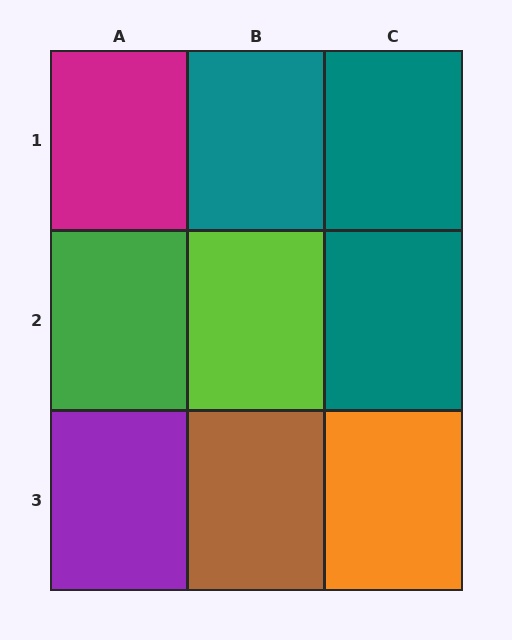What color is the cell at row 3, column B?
Brown.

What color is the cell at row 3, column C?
Orange.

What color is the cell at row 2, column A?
Green.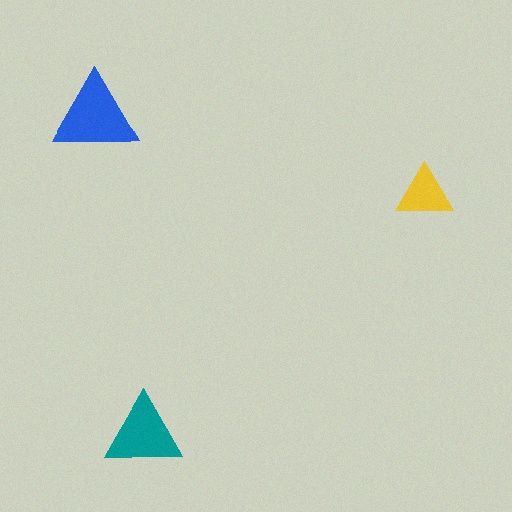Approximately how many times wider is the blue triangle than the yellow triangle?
About 1.5 times wider.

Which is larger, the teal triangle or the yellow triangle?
The teal one.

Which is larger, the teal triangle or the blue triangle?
The blue one.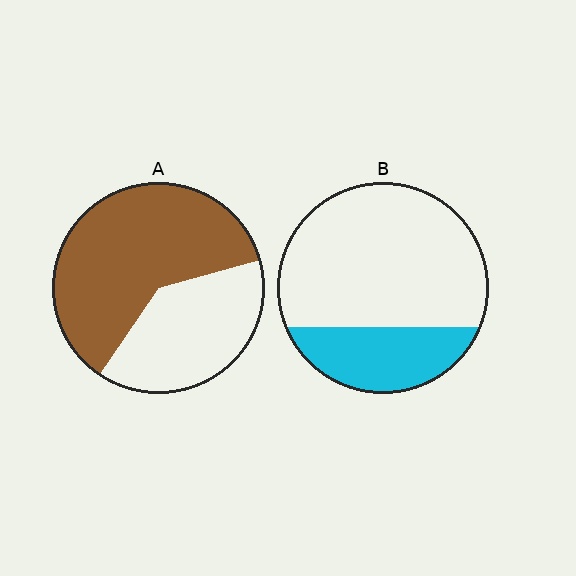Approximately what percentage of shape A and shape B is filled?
A is approximately 60% and B is approximately 25%.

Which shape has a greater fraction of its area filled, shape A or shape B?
Shape A.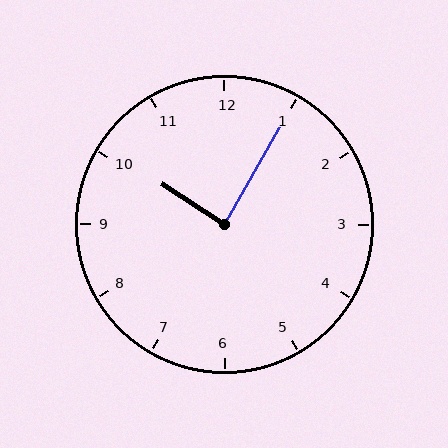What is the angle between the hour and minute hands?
Approximately 88 degrees.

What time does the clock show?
10:05.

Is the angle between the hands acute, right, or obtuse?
It is right.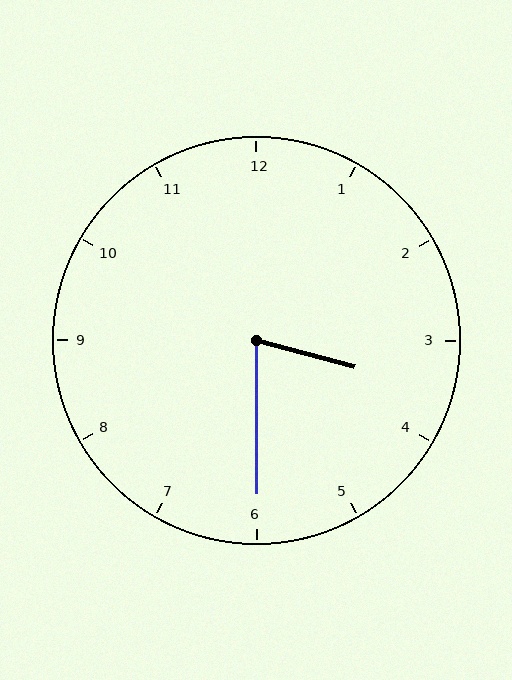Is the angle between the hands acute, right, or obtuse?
It is acute.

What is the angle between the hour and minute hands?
Approximately 75 degrees.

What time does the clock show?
3:30.